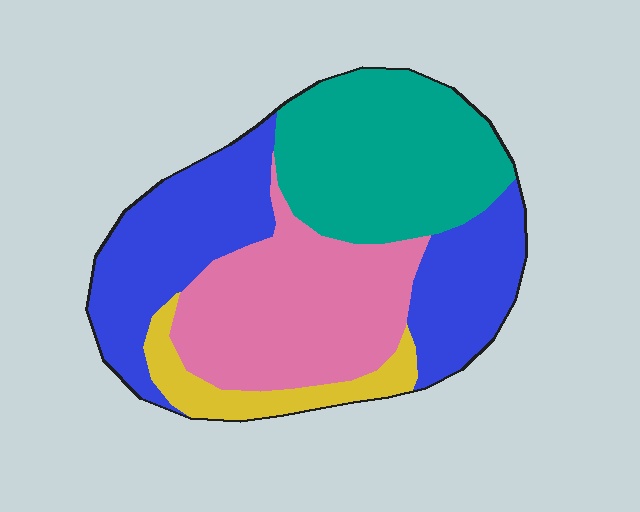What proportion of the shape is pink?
Pink takes up about one quarter (1/4) of the shape.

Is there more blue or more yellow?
Blue.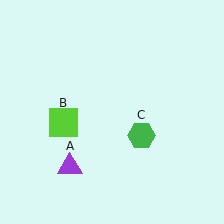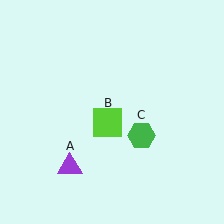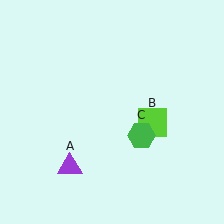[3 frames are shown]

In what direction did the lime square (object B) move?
The lime square (object B) moved right.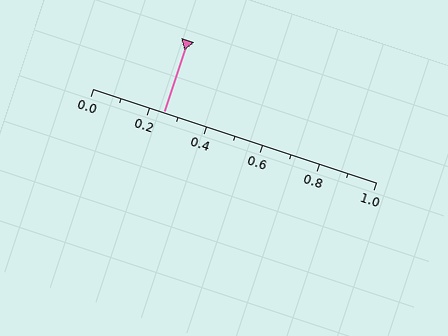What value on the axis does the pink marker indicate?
The marker indicates approximately 0.25.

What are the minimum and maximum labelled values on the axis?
The axis runs from 0.0 to 1.0.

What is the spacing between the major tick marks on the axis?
The major ticks are spaced 0.2 apart.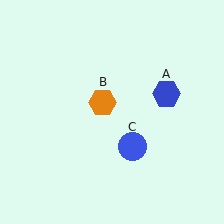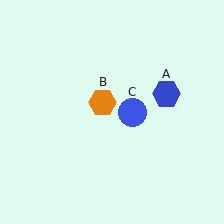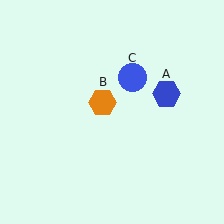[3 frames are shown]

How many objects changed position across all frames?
1 object changed position: blue circle (object C).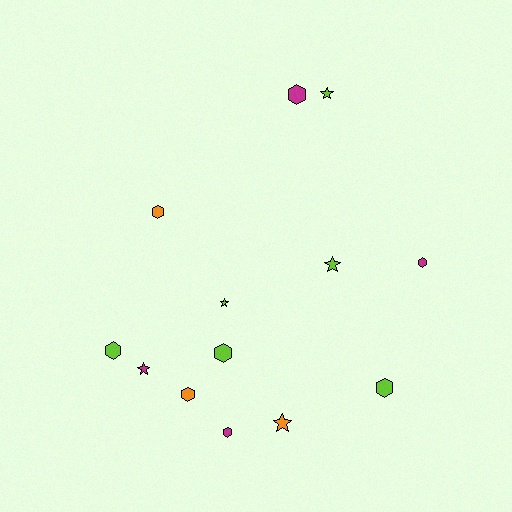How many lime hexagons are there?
There are 3 lime hexagons.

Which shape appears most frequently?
Hexagon, with 8 objects.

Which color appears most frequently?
Lime, with 6 objects.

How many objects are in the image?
There are 13 objects.